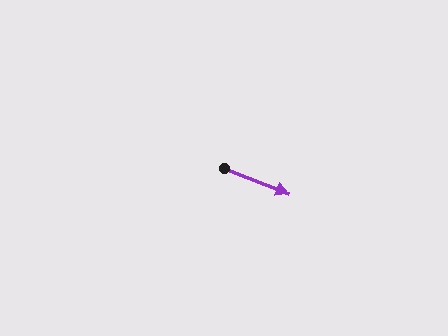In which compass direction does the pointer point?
East.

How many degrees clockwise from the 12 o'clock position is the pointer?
Approximately 112 degrees.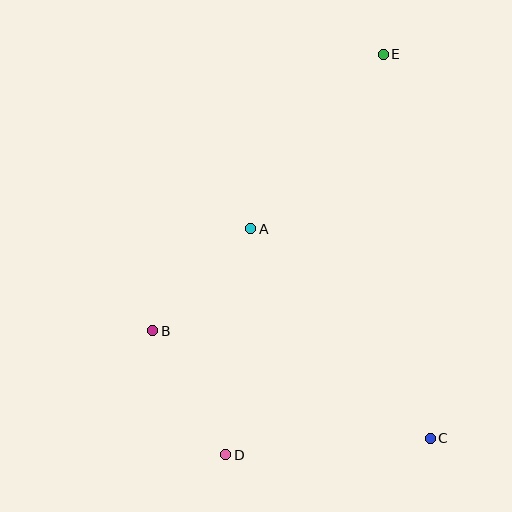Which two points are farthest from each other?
Points D and E are farthest from each other.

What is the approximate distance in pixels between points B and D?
The distance between B and D is approximately 144 pixels.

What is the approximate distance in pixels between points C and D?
The distance between C and D is approximately 205 pixels.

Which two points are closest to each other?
Points A and B are closest to each other.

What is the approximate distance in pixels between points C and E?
The distance between C and E is approximately 387 pixels.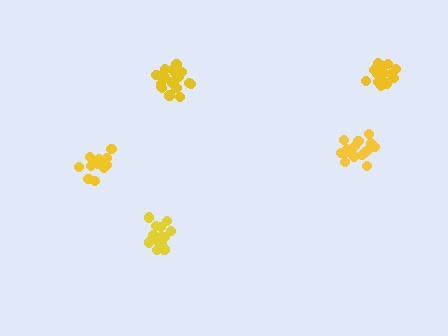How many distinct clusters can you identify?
There are 5 distinct clusters.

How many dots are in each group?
Group 1: 14 dots, Group 2: 16 dots, Group 3: 14 dots, Group 4: 20 dots, Group 5: 16 dots (80 total).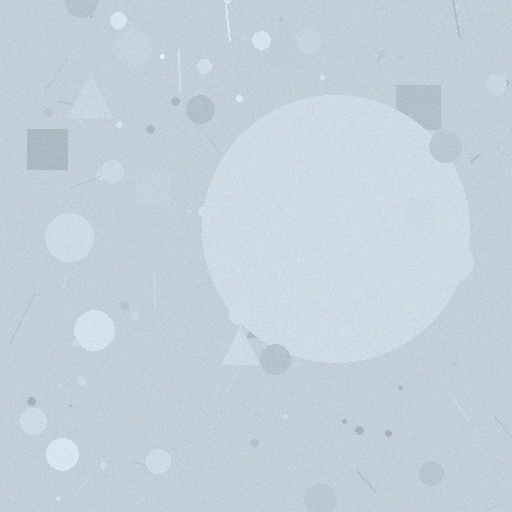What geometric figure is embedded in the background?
A circle is embedded in the background.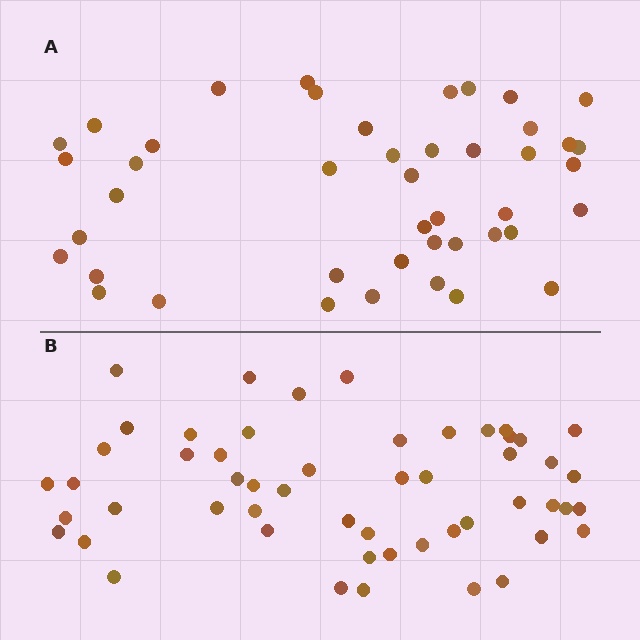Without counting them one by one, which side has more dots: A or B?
Region B (the bottom region) has more dots.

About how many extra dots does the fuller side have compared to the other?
Region B has roughly 8 or so more dots than region A.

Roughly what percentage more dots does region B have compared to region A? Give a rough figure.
About 20% more.